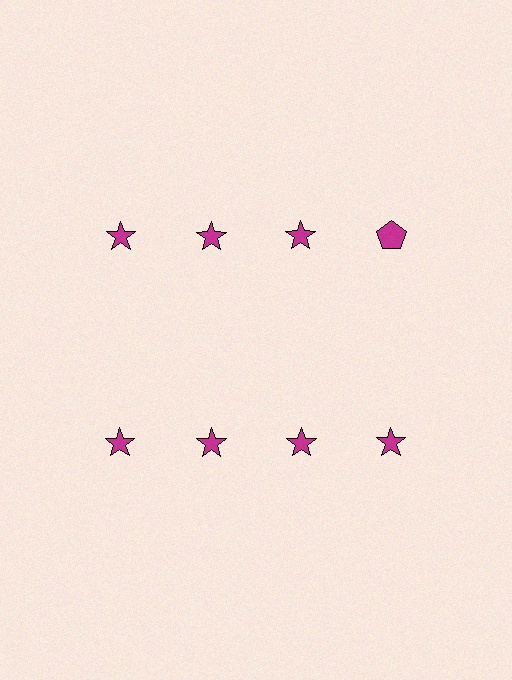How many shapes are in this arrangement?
There are 8 shapes arranged in a grid pattern.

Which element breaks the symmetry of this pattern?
The magenta pentagon in the top row, second from right column breaks the symmetry. All other shapes are magenta stars.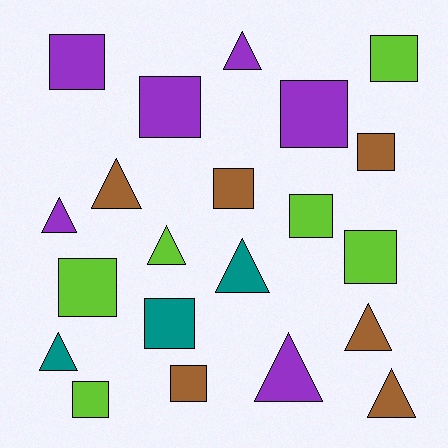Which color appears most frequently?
Lime, with 6 objects.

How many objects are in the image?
There are 21 objects.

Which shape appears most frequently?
Square, with 12 objects.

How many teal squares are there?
There is 1 teal square.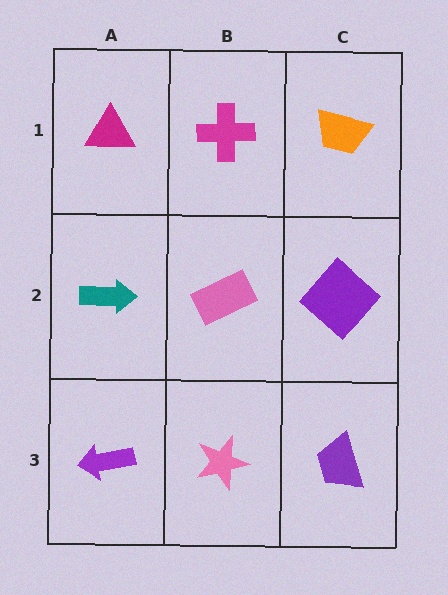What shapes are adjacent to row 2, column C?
An orange trapezoid (row 1, column C), a purple trapezoid (row 3, column C), a pink rectangle (row 2, column B).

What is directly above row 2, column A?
A magenta triangle.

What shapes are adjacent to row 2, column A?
A magenta triangle (row 1, column A), a purple arrow (row 3, column A), a pink rectangle (row 2, column B).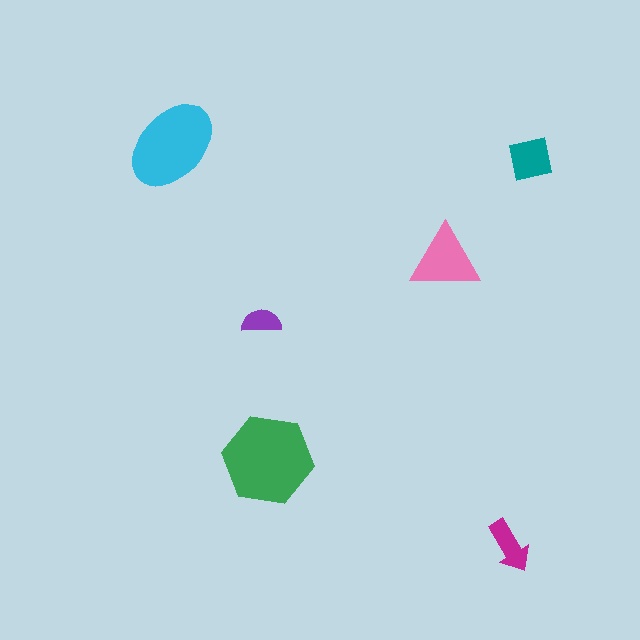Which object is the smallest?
The purple semicircle.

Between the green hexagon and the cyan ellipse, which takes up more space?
The green hexagon.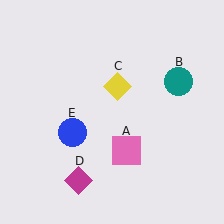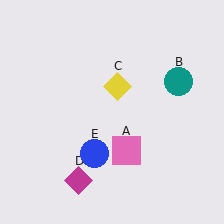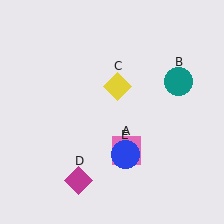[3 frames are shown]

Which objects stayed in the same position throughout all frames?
Pink square (object A) and teal circle (object B) and yellow diamond (object C) and magenta diamond (object D) remained stationary.